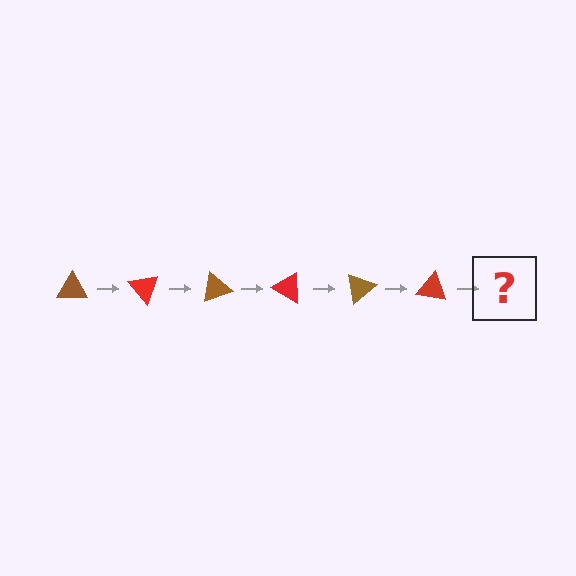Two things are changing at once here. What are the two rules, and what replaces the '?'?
The two rules are that it rotates 50 degrees each step and the color cycles through brown and red. The '?' should be a brown triangle, rotated 300 degrees from the start.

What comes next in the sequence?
The next element should be a brown triangle, rotated 300 degrees from the start.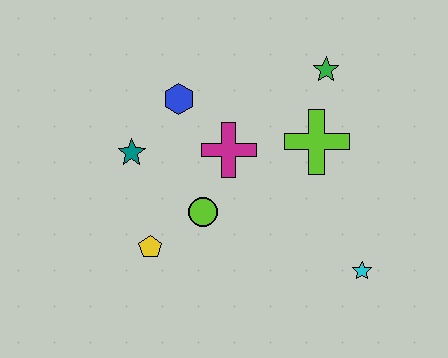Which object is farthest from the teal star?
The cyan star is farthest from the teal star.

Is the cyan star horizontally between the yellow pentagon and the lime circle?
No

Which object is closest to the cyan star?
The lime cross is closest to the cyan star.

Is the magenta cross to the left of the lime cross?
Yes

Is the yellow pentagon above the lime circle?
No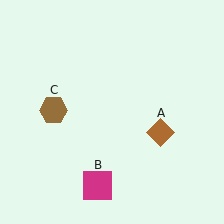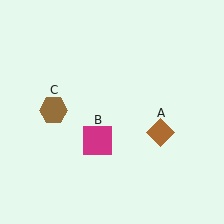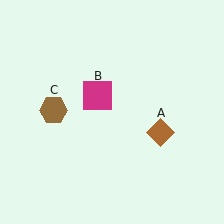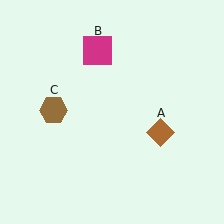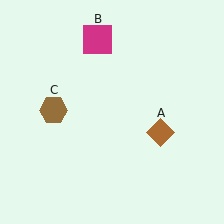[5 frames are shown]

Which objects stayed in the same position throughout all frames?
Brown diamond (object A) and brown hexagon (object C) remained stationary.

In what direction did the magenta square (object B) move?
The magenta square (object B) moved up.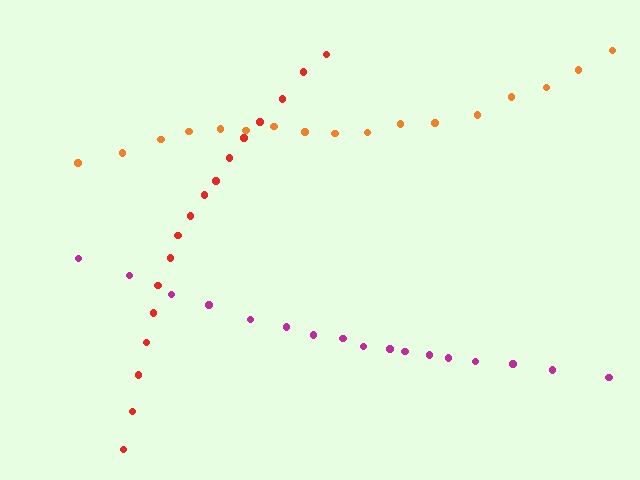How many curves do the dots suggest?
There are 3 distinct paths.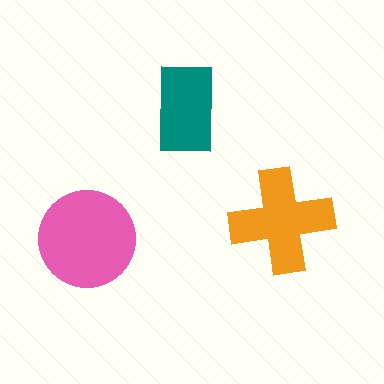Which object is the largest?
The pink circle.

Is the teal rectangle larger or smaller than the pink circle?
Smaller.